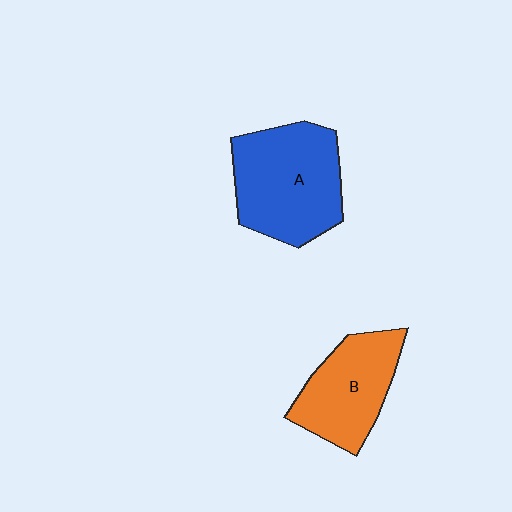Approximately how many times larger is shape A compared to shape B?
Approximately 1.3 times.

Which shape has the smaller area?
Shape B (orange).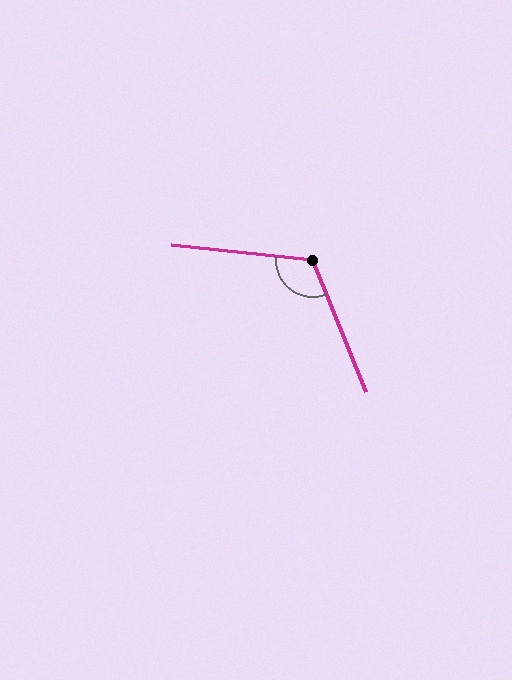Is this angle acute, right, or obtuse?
It is obtuse.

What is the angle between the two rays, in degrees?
Approximately 118 degrees.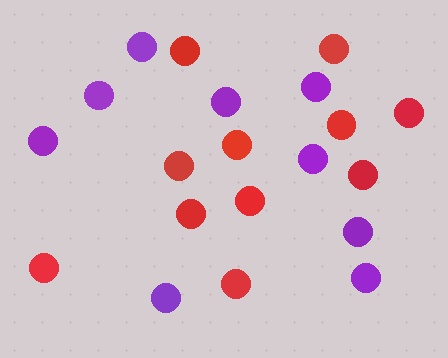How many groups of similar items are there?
There are 2 groups: one group of red circles (11) and one group of purple circles (9).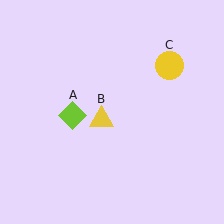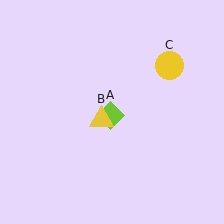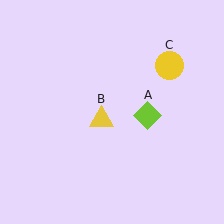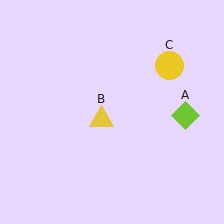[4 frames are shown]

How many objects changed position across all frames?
1 object changed position: lime diamond (object A).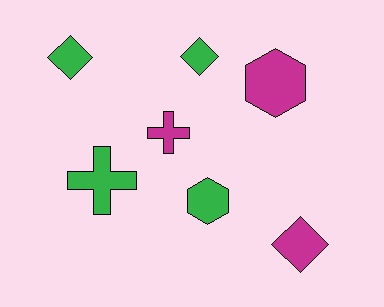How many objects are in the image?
There are 7 objects.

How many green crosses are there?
There is 1 green cross.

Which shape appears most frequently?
Diamond, with 3 objects.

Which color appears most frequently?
Green, with 4 objects.